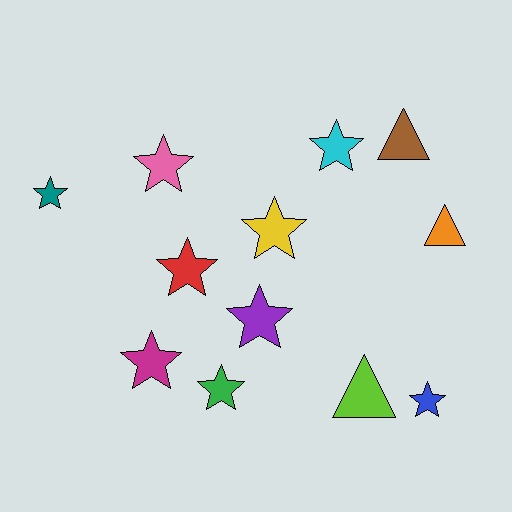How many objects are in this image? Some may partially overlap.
There are 12 objects.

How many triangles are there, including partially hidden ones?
There are 3 triangles.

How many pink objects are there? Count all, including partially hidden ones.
There is 1 pink object.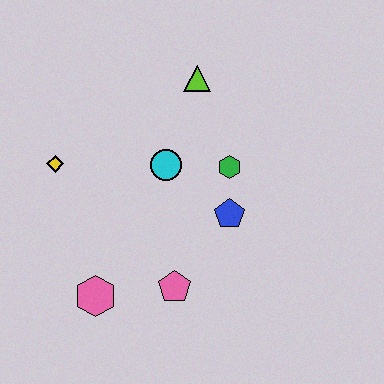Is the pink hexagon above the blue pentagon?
No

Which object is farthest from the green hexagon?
The pink hexagon is farthest from the green hexagon.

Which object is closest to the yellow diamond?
The cyan circle is closest to the yellow diamond.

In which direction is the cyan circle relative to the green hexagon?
The cyan circle is to the left of the green hexagon.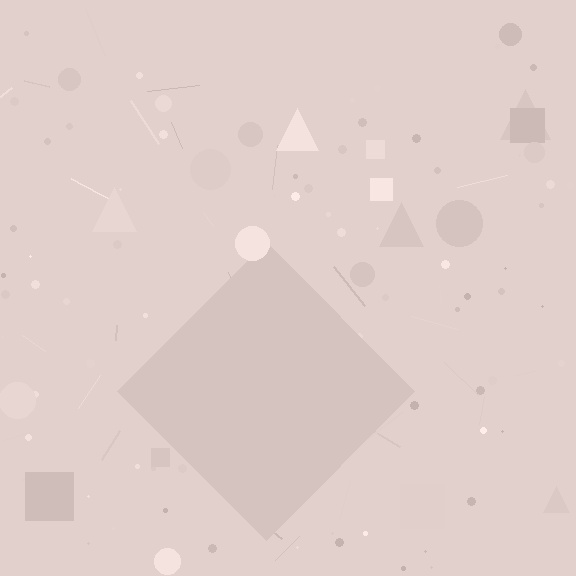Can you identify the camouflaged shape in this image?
The camouflaged shape is a diamond.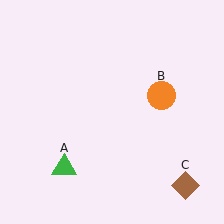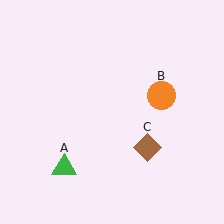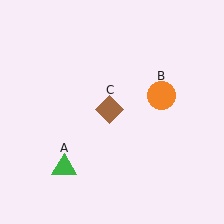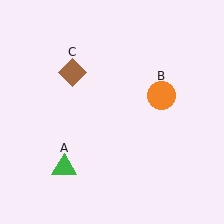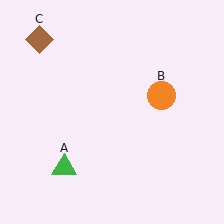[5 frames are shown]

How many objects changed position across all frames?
1 object changed position: brown diamond (object C).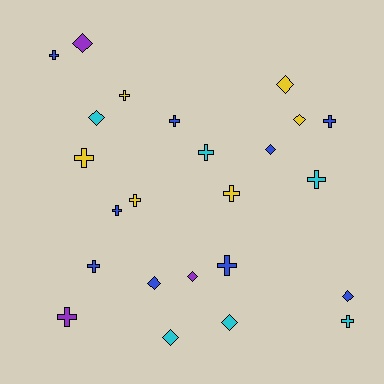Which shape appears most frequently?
Cross, with 14 objects.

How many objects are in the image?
There are 24 objects.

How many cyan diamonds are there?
There are 3 cyan diamonds.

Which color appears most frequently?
Blue, with 9 objects.